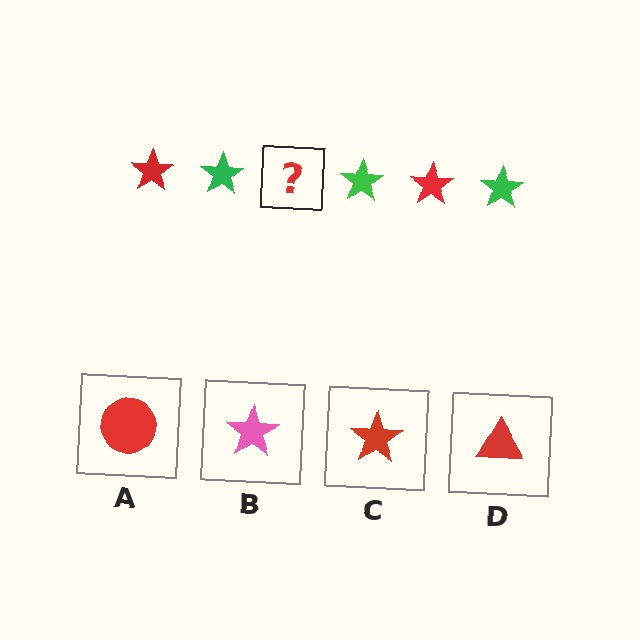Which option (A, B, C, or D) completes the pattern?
C.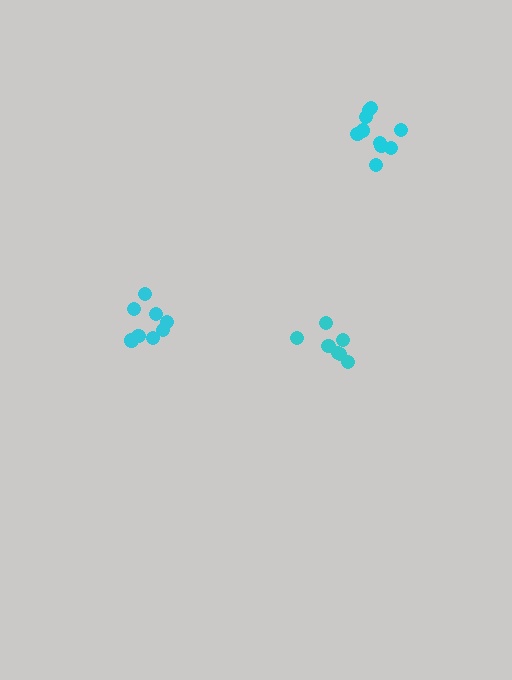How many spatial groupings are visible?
There are 3 spatial groupings.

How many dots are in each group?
Group 1: 10 dots, Group 2: 7 dots, Group 3: 8 dots (25 total).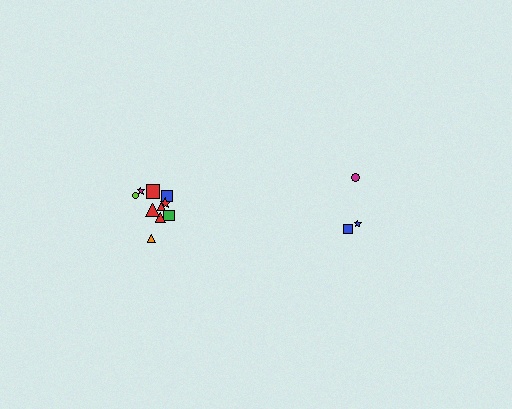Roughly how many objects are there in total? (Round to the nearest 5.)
Roughly 15 objects in total.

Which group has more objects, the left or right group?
The left group.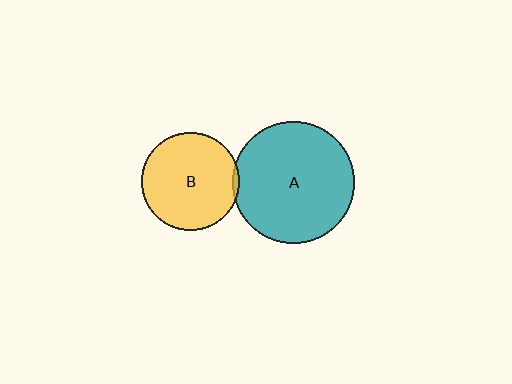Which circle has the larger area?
Circle A (teal).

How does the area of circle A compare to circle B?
Approximately 1.6 times.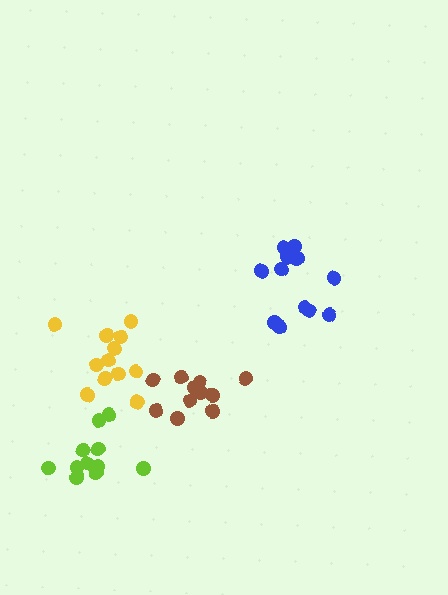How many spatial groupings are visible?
There are 4 spatial groupings.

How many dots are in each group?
Group 1: 11 dots, Group 2: 12 dots, Group 3: 11 dots, Group 4: 12 dots (46 total).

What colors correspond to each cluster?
The clusters are colored: lime, blue, brown, yellow.